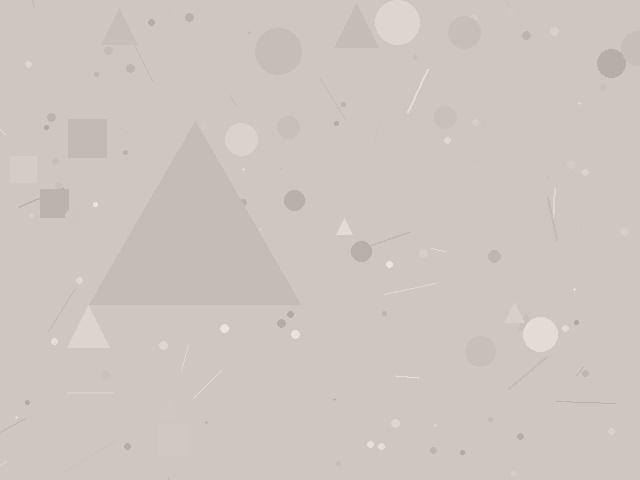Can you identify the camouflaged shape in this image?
The camouflaged shape is a triangle.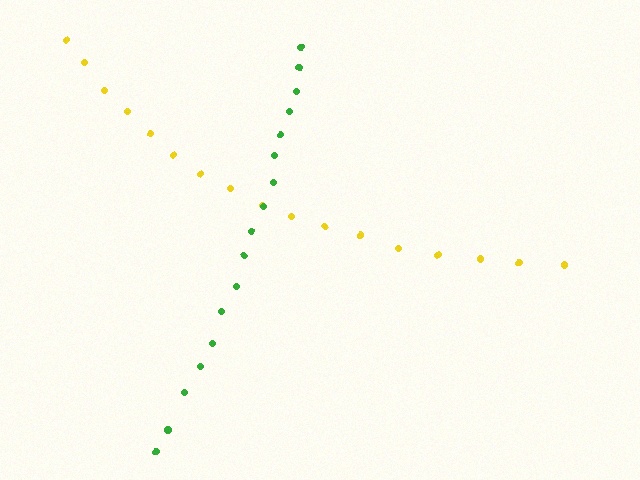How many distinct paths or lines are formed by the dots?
There are 2 distinct paths.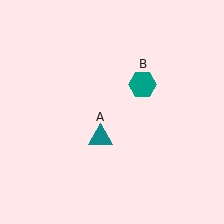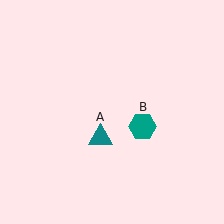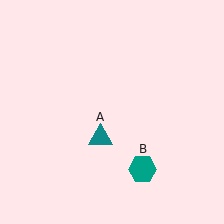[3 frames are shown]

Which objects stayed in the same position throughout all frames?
Teal triangle (object A) remained stationary.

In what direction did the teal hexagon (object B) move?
The teal hexagon (object B) moved down.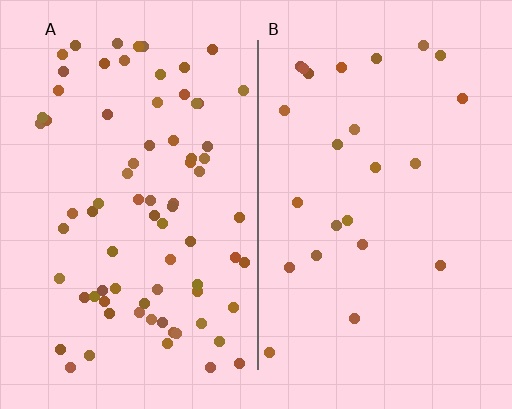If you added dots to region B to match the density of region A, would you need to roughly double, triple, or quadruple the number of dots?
Approximately triple.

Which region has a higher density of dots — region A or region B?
A (the left).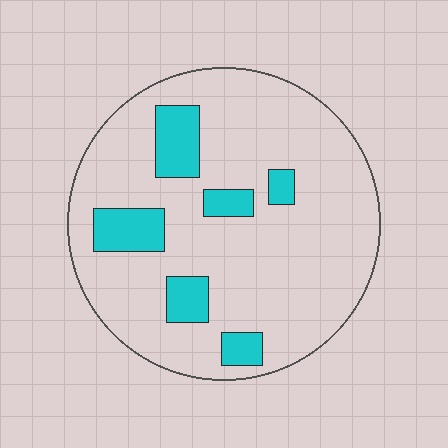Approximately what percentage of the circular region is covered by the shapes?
Approximately 15%.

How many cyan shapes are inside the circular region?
6.